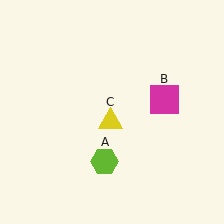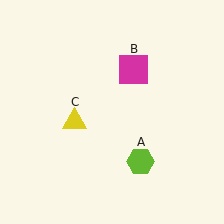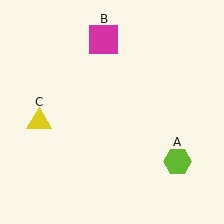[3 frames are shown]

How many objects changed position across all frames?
3 objects changed position: lime hexagon (object A), magenta square (object B), yellow triangle (object C).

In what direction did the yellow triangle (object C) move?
The yellow triangle (object C) moved left.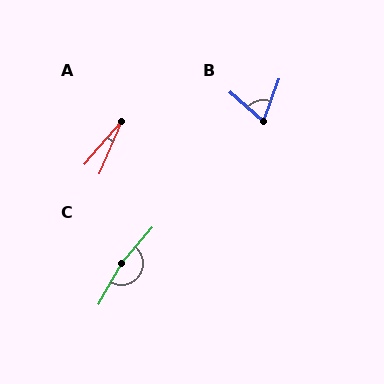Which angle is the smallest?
A, at approximately 18 degrees.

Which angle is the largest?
C, at approximately 169 degrees.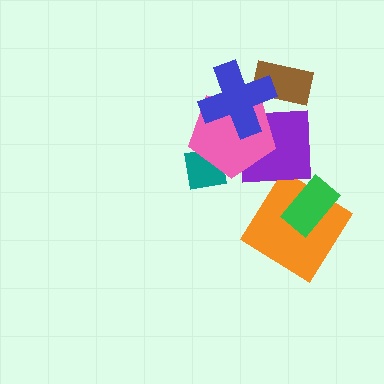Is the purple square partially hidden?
Yes, it is partially covered by another shape.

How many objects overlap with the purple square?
3 objects overlap with the purple square.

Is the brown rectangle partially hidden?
Yes, it is partially covered by another shape.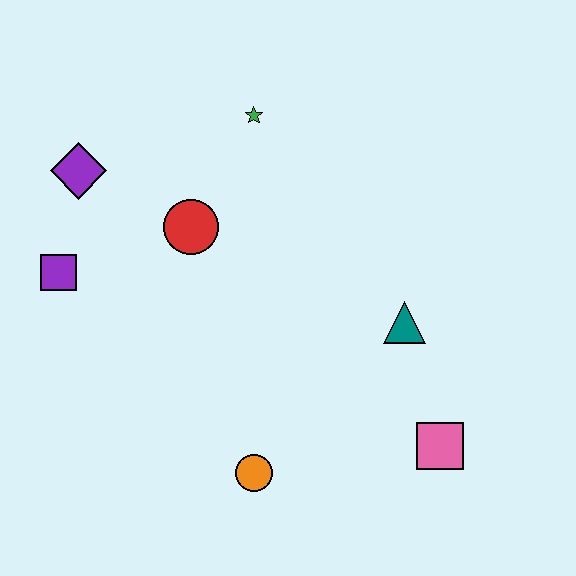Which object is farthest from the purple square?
The pink square is farthest from the purple square.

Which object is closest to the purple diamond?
The purple square is closest to the purple diamond.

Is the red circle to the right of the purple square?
Yes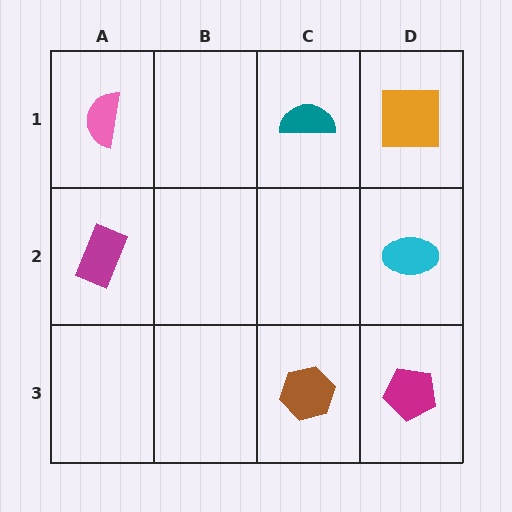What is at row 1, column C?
A teal semicircle.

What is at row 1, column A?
A pink semicircle.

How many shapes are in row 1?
3 shapes.